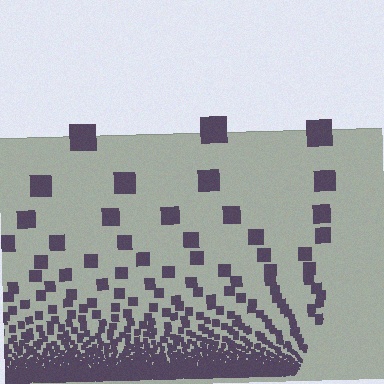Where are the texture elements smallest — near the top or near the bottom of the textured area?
Near the bottom.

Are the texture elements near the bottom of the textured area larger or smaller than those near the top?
Smaller. The gradient is inverted — elements near the bottom are smaller and denser.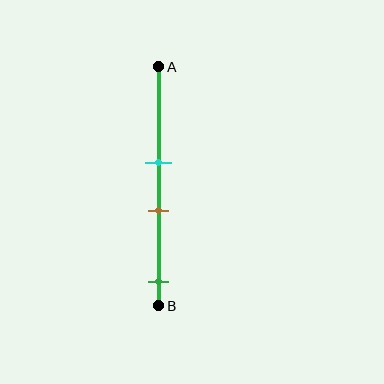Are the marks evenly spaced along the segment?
No, the marks are not evenly spaced.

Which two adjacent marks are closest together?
The cyan and brown marks are the closest adjacent pair.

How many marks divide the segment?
There are 3 marks dividing the segment.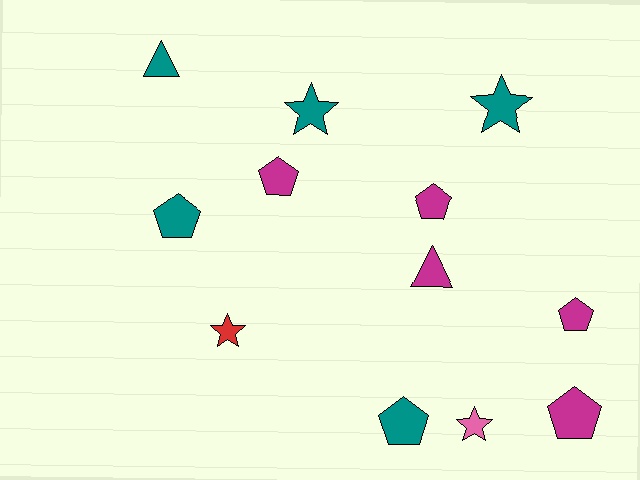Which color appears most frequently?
Teal, with 5 objects.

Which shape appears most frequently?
Pentagon, with 6 objects.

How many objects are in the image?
There are 12 objects.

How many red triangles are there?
There are no red triangles.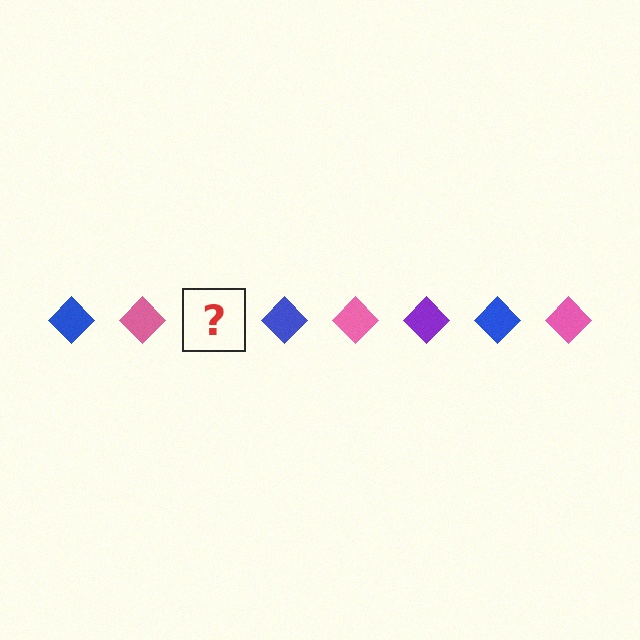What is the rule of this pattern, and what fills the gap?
The rule is that the pattern cycles through blue, pink, purple diamonds. The gap should be filled with a purple diamond.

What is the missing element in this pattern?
The missing element is a purple diamond.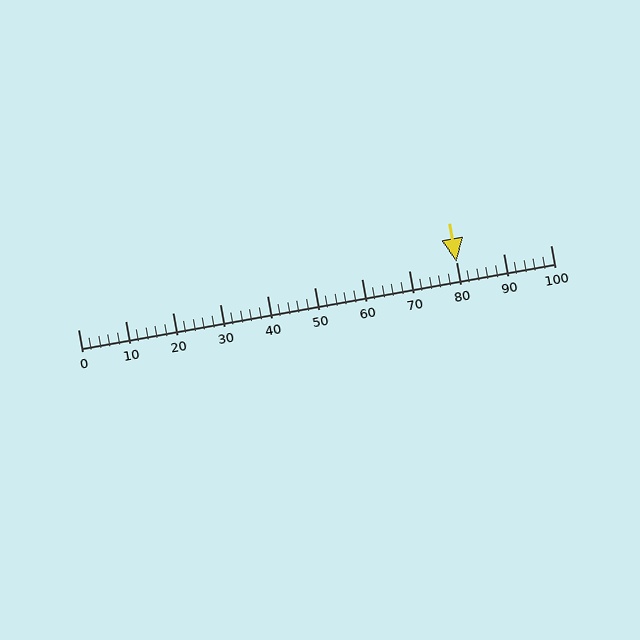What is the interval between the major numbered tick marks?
The major tick marks are spaced 10 units apart.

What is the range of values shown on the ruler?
The ruler shows values from 0 to 100.